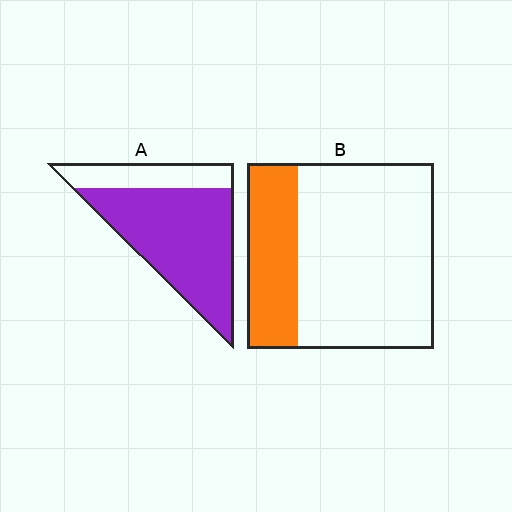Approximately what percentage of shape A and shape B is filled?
A is approximately 75% and B is approximately 25%.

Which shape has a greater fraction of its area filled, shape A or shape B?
Shape A.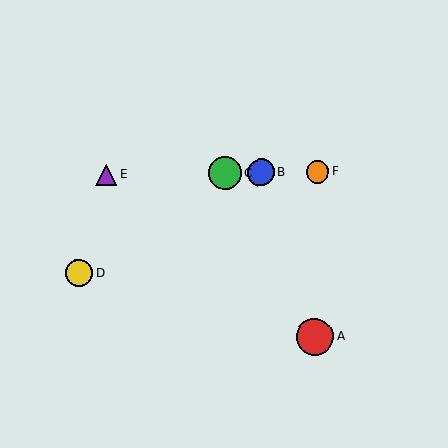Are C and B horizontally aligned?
Yes, both are at y≈173.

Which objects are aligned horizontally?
Objects B, C, E, F are aligned horizontally.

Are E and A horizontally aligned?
No, E is at y≈175 and A is at y≈337.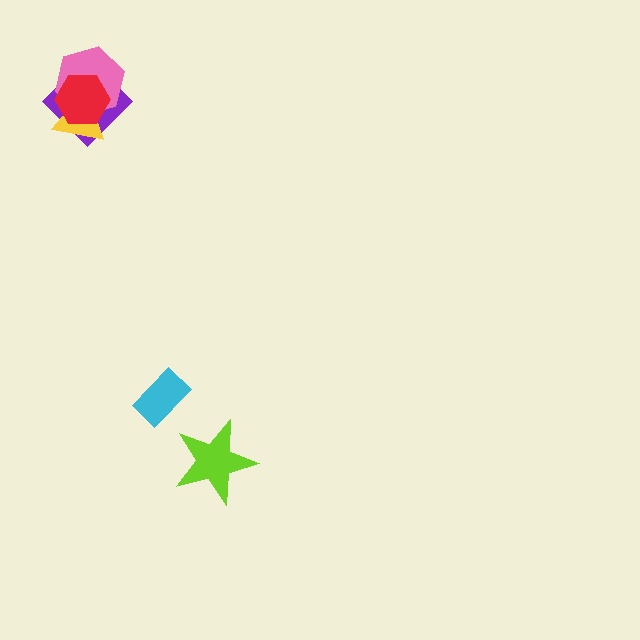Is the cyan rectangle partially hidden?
No, no other shape covers it.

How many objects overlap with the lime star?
0 objects overlap with the lime star.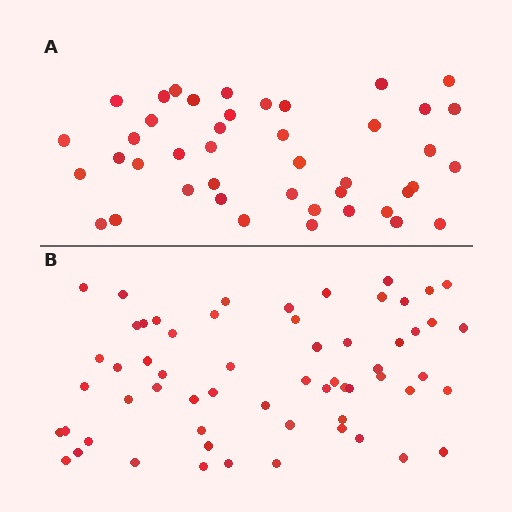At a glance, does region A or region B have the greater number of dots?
Region B (the bottom region) has more dots.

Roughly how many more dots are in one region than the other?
Region B has approximately 15 more dots than region A.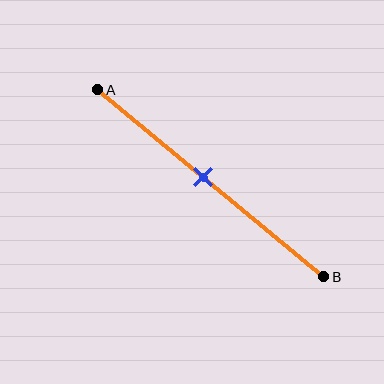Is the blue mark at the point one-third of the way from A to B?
No, the mark is at about 45% from A, not at the 33% one-third point.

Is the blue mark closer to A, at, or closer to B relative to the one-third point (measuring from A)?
The blue mark is closer to point B than the one-third point of segment AB.